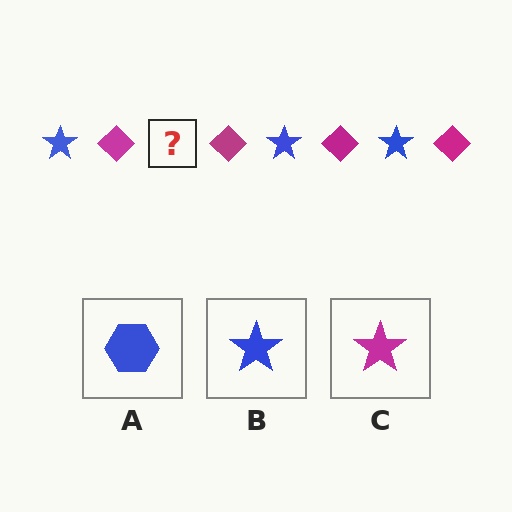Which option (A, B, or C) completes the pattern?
B.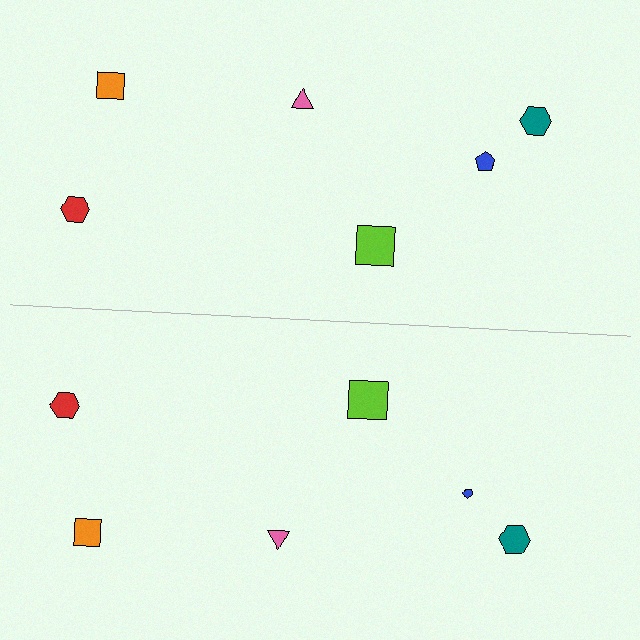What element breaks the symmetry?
The blue pentagon on the bottom side has a different size than its mirror counterpart.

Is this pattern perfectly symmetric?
No, the pattern is not perfectly symmetric. The blue pentagon on the bottom side has a different size than its mirror counterpart.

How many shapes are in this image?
There are 12 shapes in this image.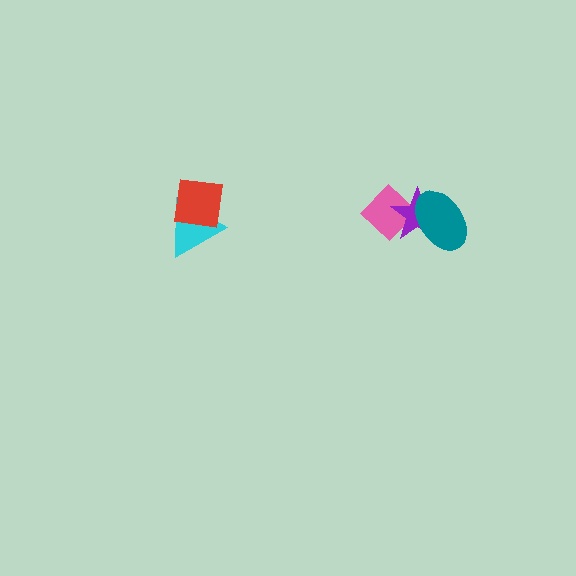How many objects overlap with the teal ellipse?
2 objects overlap with the teal ellipse.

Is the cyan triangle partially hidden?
Yes, it is partially covered by another shape.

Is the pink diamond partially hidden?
Yes, it is partially covered by another shape.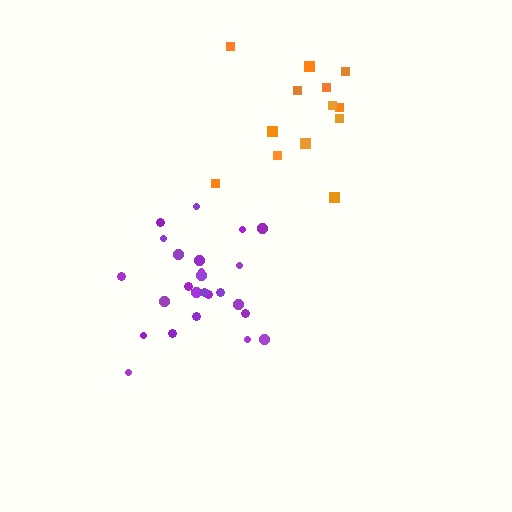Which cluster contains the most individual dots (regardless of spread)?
Purple (25).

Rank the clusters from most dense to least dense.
purple, orange.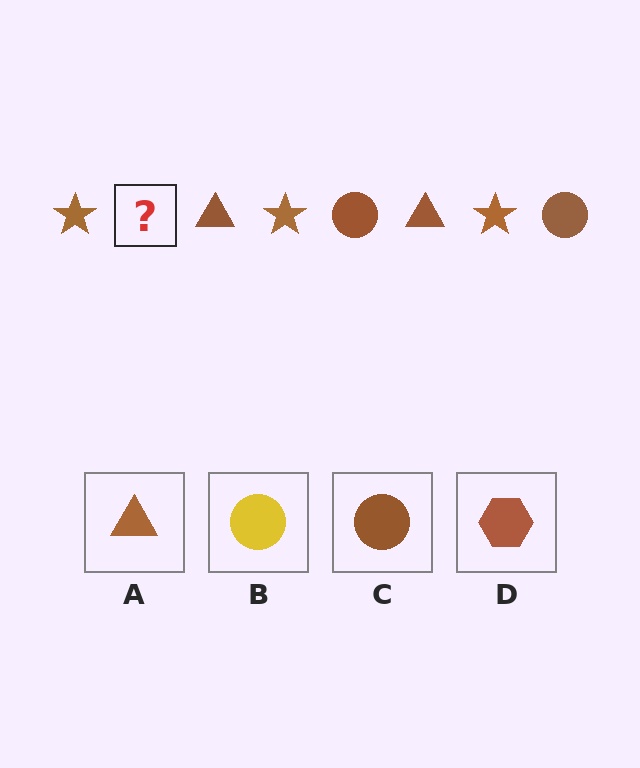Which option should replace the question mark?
Option C.